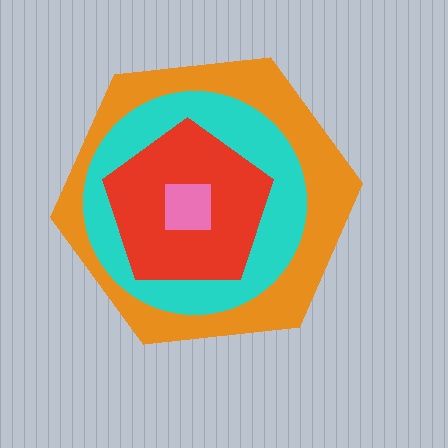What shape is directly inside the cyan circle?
The red pentagon.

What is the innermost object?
The pink square.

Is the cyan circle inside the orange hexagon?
Yes.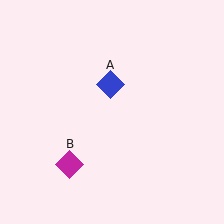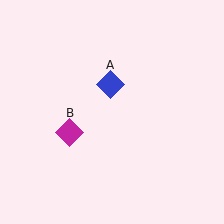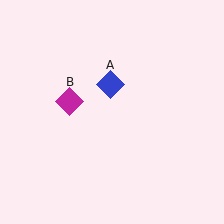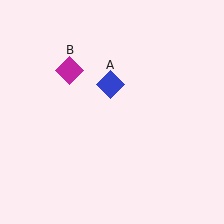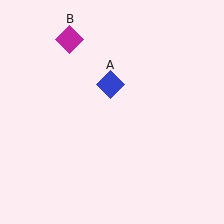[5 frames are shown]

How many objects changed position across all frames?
1 object changed position: magenta diamond (object B).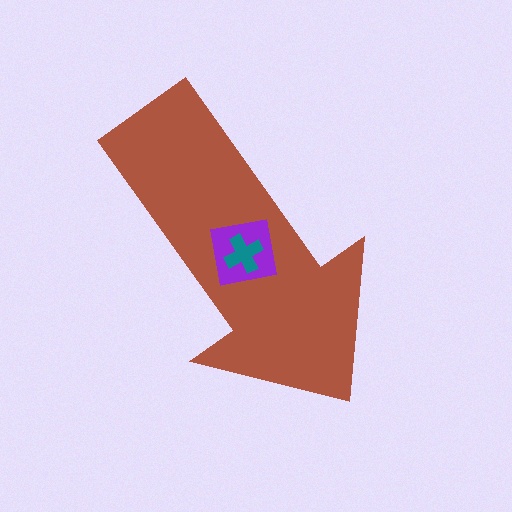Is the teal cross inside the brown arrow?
Yes.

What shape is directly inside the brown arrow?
The purple square.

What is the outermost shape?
The brown arrow.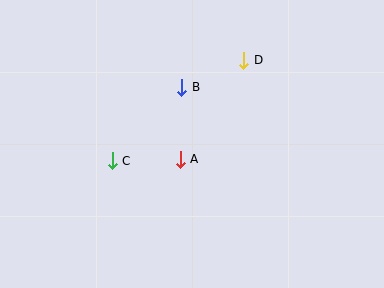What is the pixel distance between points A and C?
The distance between A and C is 68 pixels.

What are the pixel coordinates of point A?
Point A is at (180, 159).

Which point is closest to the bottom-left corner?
Point C is closest to the bottom-left corner.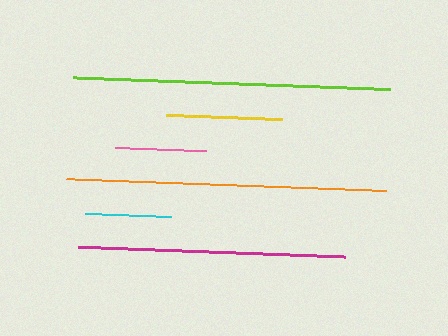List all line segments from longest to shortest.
From longest to shortest: orange, lime, magenta, yellow, pink, cyan.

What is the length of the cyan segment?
The cyan segment is approximately 86 pixels long.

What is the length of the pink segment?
The pink segment is approximately 91 pixels long.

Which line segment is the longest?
The orange line is the longest at approximately 320 pixels.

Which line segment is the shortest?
The cyan line is the shortest at approximately 86 pixels.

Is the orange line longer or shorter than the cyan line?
The orange line is longer than the cyan line.